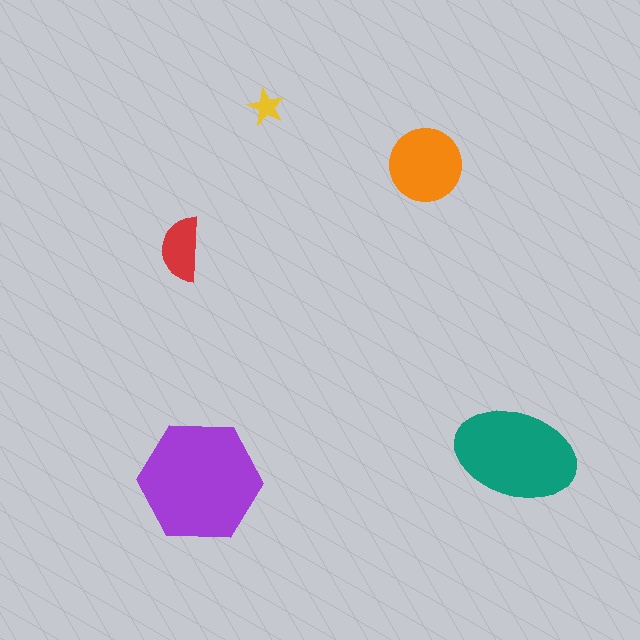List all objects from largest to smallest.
The purple hexagon, the teal ellipse, the orange circle, the red semicircle, the yellow star.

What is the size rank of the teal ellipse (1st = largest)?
2nd.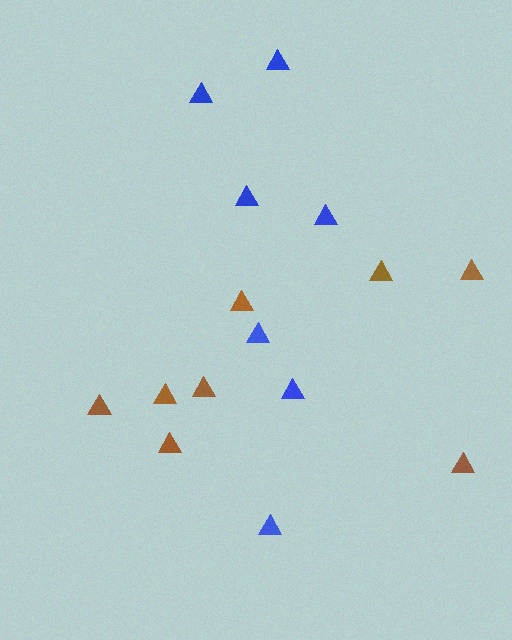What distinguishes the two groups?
There are 2 groups: one group of blue triangles (7) and one group of brown triangles (8).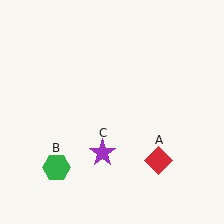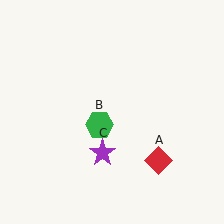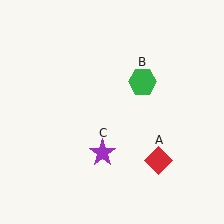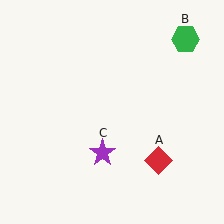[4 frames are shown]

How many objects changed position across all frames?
1 object changed position: green hexagon (object B).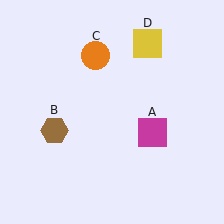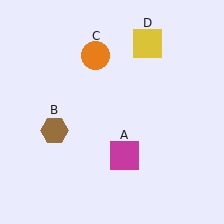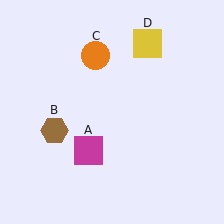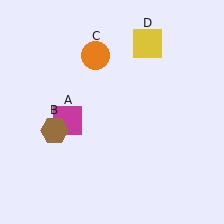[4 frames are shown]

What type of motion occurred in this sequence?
The magenta square (object A) rotated clockwise around the center of the scene.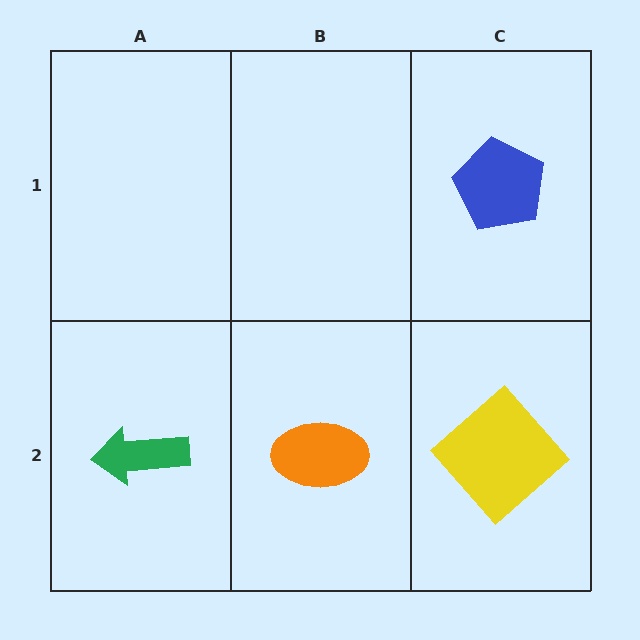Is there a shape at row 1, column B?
No, that cell is empty.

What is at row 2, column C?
A yellow diamond.